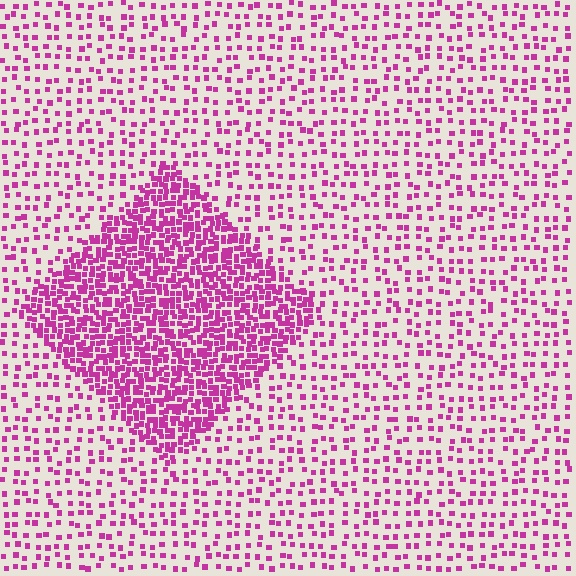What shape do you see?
I see a diamond.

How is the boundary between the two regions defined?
The boundary is defined by a change in element density (approximately 2.8x ratio). All elements are the same color, size, and shape.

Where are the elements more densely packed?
The elements are more densely packed inside the diamond boundary.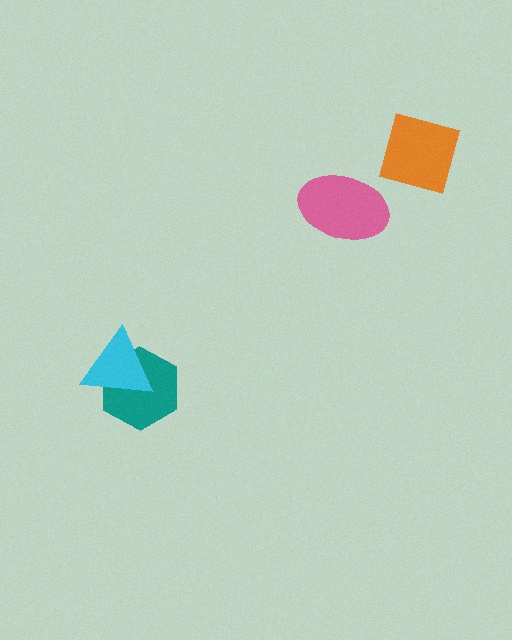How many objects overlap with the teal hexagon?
1 object overlaps with the teal hexagon.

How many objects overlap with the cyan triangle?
1 object overlaps with the cyan triangle.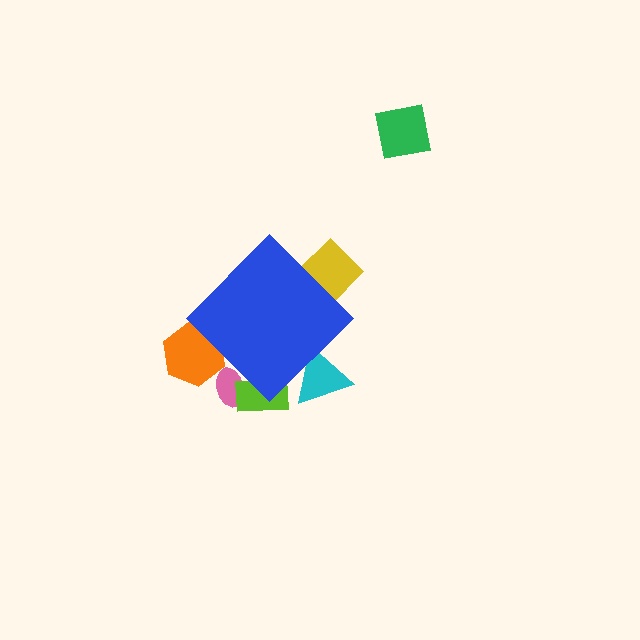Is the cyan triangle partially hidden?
Yes, the cyan triangle is partially hidden behind the blue diamond.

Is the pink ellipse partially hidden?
Yes, the pink ellipse is partially hidden behind the blue diamond.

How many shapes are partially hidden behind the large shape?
5 shapes are partially hidden.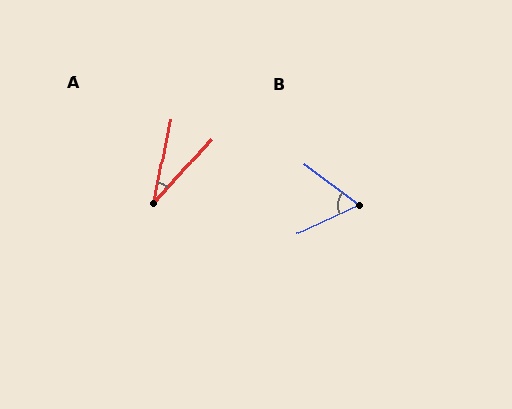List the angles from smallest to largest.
A (31°), B (62°).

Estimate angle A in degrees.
Approximately 31 degrees.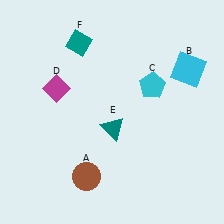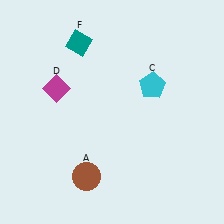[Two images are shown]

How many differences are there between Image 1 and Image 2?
There are 2 differences between the two images.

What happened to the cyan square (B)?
The cyan square (B) was removed in Image 2. It was in the top-right area of Image 1.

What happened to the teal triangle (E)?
The teal triangle (E) was removed in Image 2. It was in the bottom-right area of Image 1.